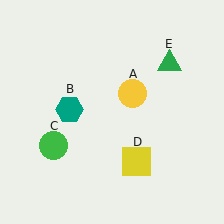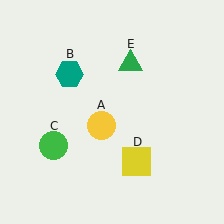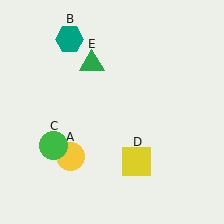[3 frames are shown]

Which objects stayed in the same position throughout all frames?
Green circle (object C) and yellow square (object D) remained stationary.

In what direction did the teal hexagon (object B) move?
The teal hexagon (object B) moved up.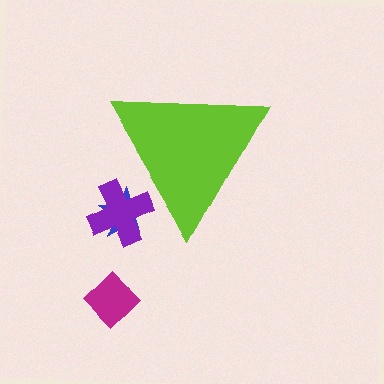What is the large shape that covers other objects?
A lime triangle.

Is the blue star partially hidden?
Yes, the blue star is partially hidden behind the lime triangle.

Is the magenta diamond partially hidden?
No, the magenta diamond is fully visible.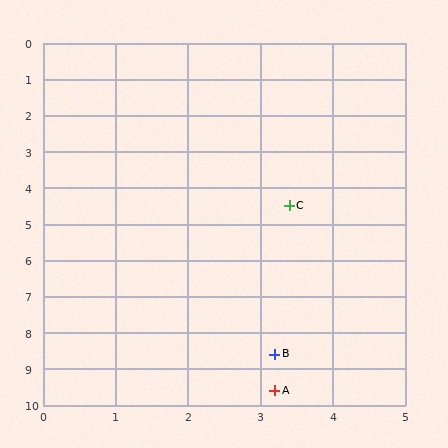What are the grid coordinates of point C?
Point C is at approximately (3.4, 4.5).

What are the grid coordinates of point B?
Point B is at approximately (3.2, 8.6).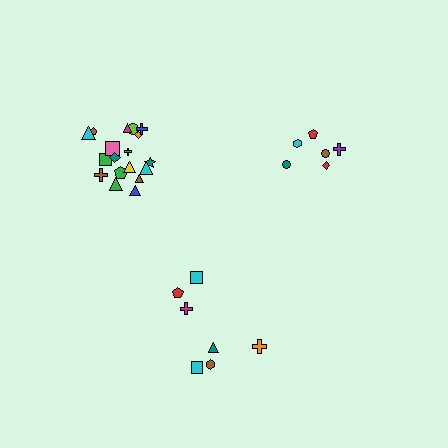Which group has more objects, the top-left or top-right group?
The top-left group.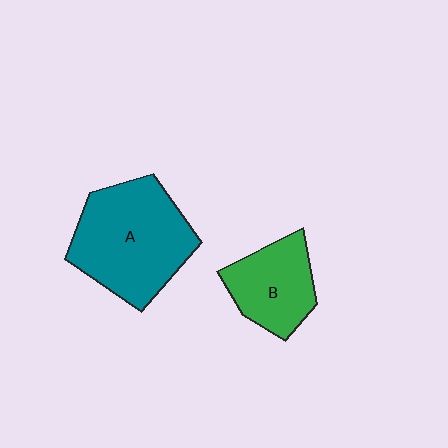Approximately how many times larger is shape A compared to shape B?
Approximately 1.7 times.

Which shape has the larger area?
Shape A (teal).